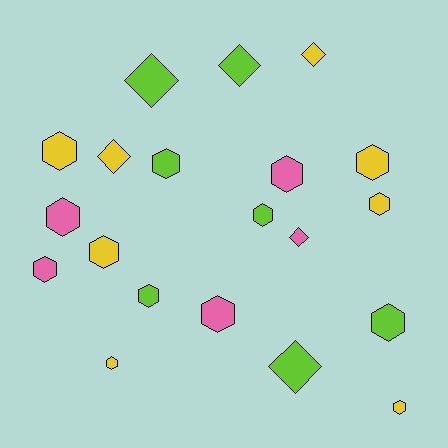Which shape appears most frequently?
Hexagon, with 14 objects.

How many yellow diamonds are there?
There are 2 yellow diamonds.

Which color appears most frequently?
Yellow, with 8 objects.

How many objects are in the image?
There are 20 objects.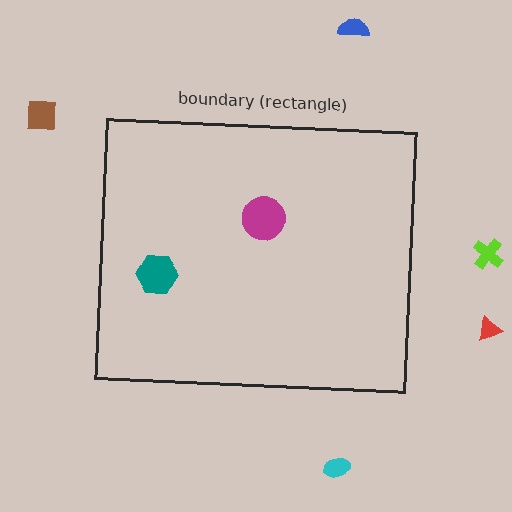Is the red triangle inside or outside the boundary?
Outside.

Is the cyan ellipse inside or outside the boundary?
Outside.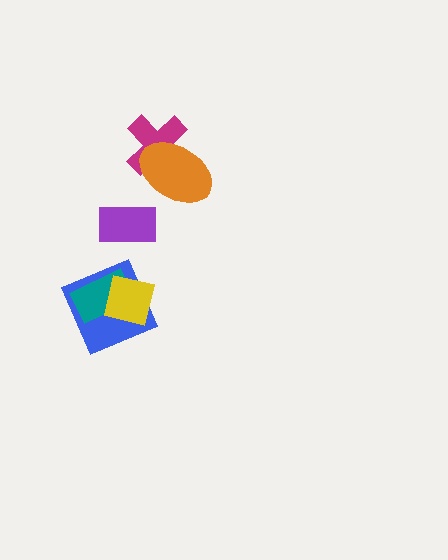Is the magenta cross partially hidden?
Yes, it is partially covered by another shape.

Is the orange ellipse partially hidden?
No, no other shape covers it.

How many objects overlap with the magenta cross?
1 object overlaps with the magenta cross.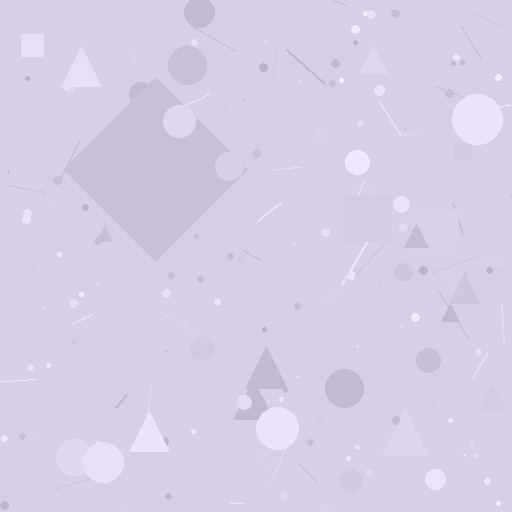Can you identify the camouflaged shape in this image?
The camouflaged shape is a diamond.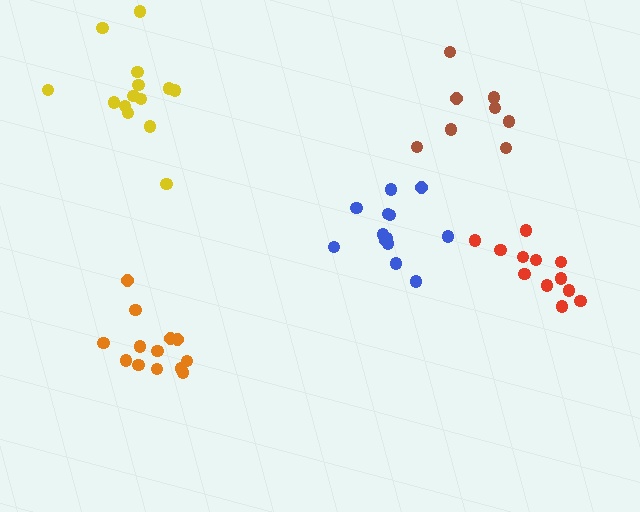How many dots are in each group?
Group 1: 13 dots, Group 2: 13 dots, Group 3: 12 dots, Group 4: 14 dots, Group 5: 8 dots (60 total).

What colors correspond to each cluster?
The clusters are colored: orange, blue, red, yellow, brown.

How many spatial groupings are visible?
There are 5 spatial groupings.